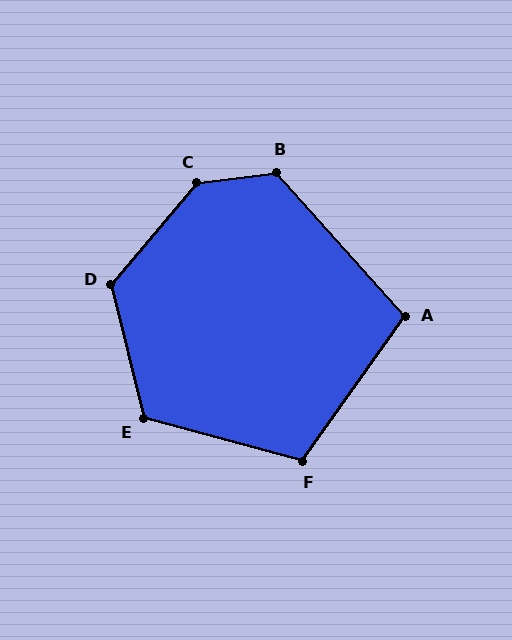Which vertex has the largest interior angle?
C, at approximately 138 degrees.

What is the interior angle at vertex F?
Approximately 110 degrees (obtuse).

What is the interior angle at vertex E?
Approximately 119 degrees (obtuse).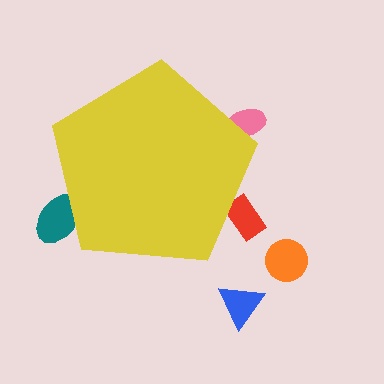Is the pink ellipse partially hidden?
Yes, the pink ellipse is partially hidden behind the yellow pentagon.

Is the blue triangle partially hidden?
No, the blue triangle is fully visible.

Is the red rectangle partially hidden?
Yes, the red rectangle is partially hidden behind the yellow pentagon.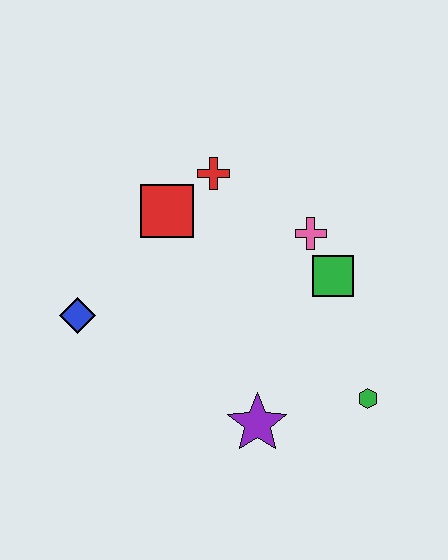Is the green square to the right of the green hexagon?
No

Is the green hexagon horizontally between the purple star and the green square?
No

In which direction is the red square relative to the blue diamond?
The red square is above the blue diamond.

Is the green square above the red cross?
No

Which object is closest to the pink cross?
The green square is closest to the pink cross.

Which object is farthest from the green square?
The blue diamond is farthest from the green square.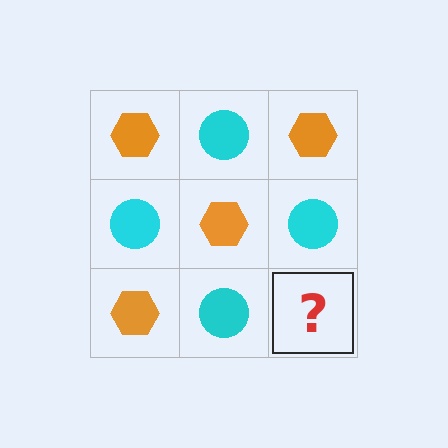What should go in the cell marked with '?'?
The missing cell should contain an orange hexagon.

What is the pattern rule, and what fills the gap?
The rule is that it alternates orange hexagon and cyan circle in a checkerboard pattern. The gap should be filled with an orange hexagon.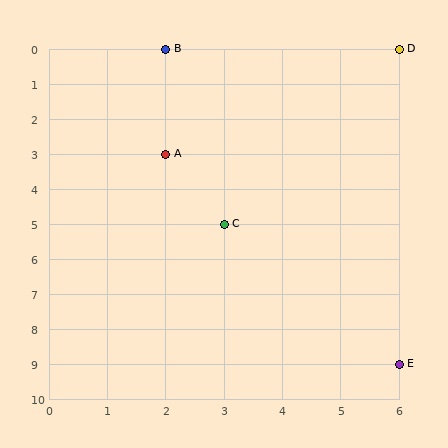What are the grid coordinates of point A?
Point A is at grid coordinates (2, 3).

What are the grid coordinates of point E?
Point E is at grid coordinates (6, 9).